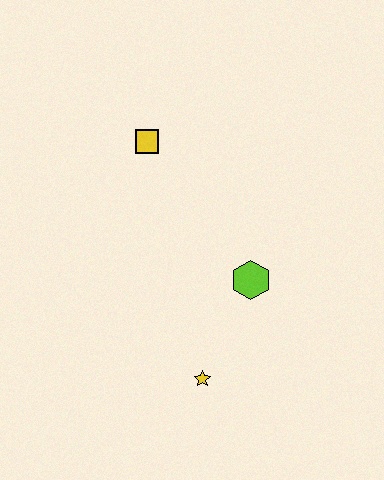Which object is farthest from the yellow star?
The yellow square is farthest from the yellow star.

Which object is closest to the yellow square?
The lime hexagon is closest to the yellow square.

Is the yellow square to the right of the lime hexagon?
No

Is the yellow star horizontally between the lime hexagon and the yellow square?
Yes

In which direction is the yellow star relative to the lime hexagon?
The yellow star is below the lime hexagon.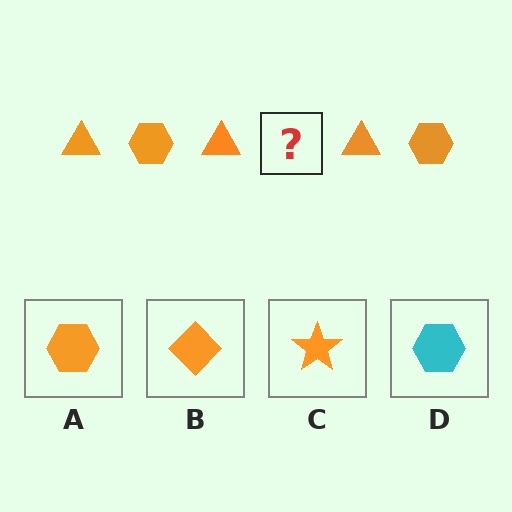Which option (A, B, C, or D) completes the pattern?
A.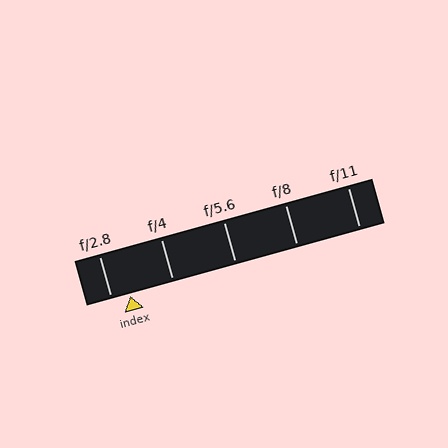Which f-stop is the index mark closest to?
The index mark is closest to f/2.8.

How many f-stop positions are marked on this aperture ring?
There are 5 f-stop positions marked.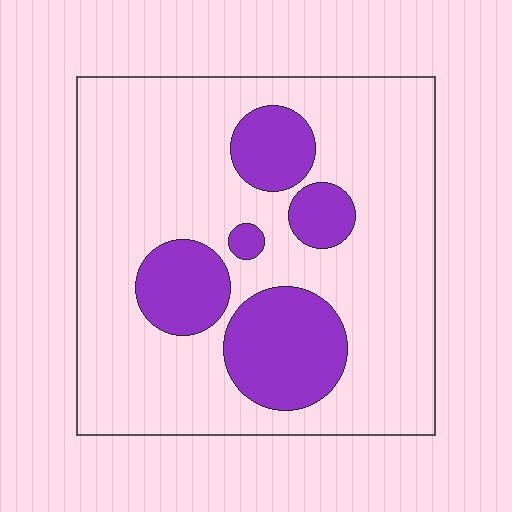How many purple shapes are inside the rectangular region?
5.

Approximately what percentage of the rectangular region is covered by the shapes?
Approximately 25%.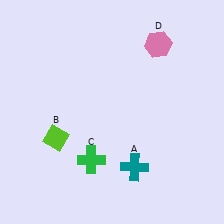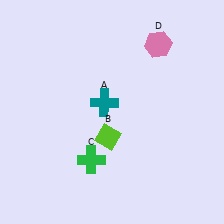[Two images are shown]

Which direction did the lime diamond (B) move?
The lime diamond (B) moved right.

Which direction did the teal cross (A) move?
The teal cross (A) moved up.